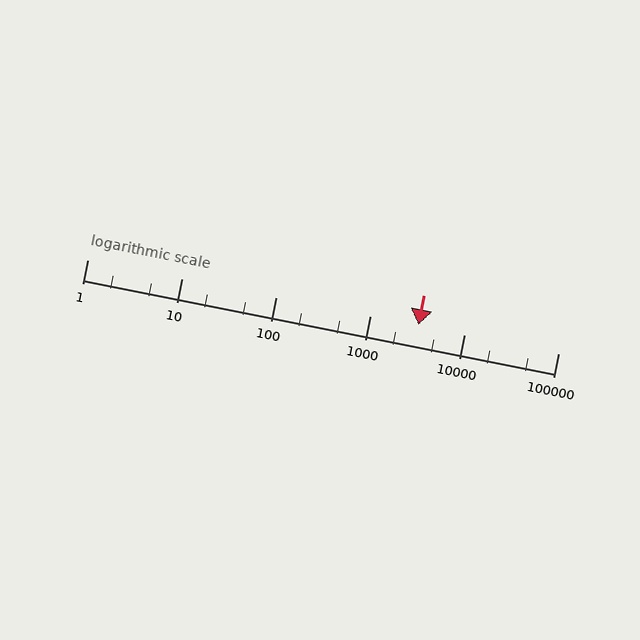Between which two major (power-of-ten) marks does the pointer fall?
The pointer is between 1000 and 10000.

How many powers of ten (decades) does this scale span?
The scale spans 5 decades, from 1 to 100000.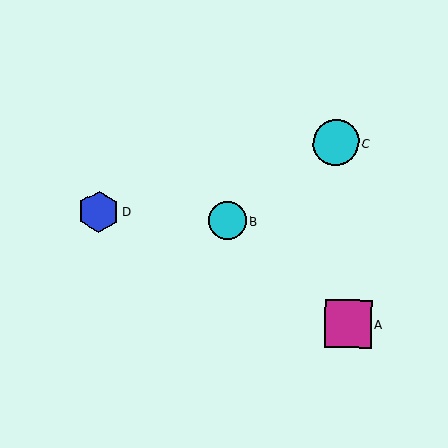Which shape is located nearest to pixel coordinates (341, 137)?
The cyan circle (labeled C) at (336, 143) is nearest to that location.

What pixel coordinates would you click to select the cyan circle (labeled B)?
Click at (227, 221) to select the cyan circle B.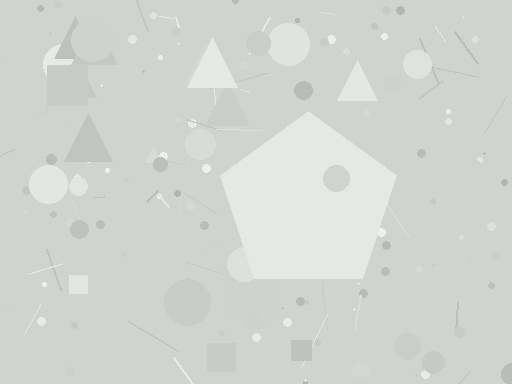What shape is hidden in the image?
A pentagon is hidden in the image.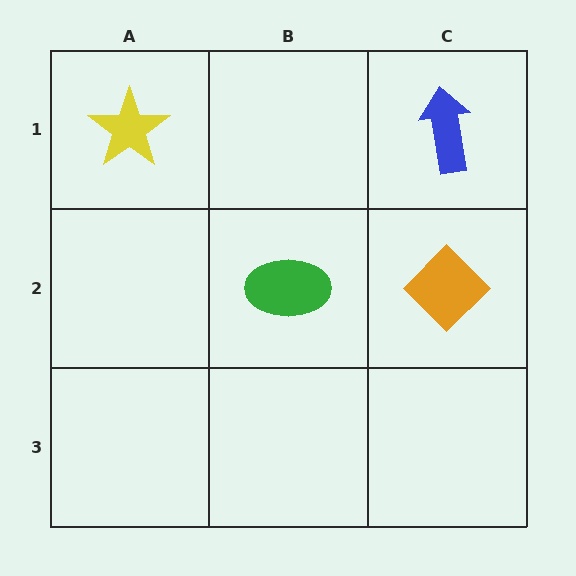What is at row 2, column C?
An orange diamond.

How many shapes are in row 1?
2 shapes.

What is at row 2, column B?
A green ellipse.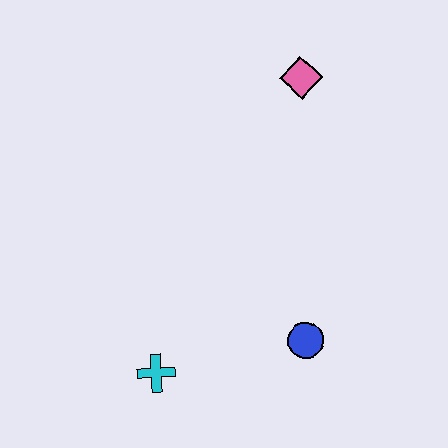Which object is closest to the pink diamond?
The blue circle is closest to the pink diamond.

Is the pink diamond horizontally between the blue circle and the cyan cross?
No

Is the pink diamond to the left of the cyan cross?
No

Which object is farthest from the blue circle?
The pink diamond is farthest from the blue circle.